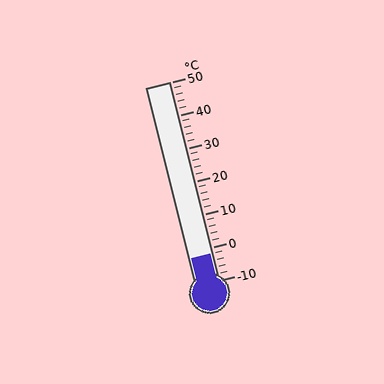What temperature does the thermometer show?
The thermometer shows approximately -2°C.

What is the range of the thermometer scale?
The thermometer scale ranges from -10°C to 50°C.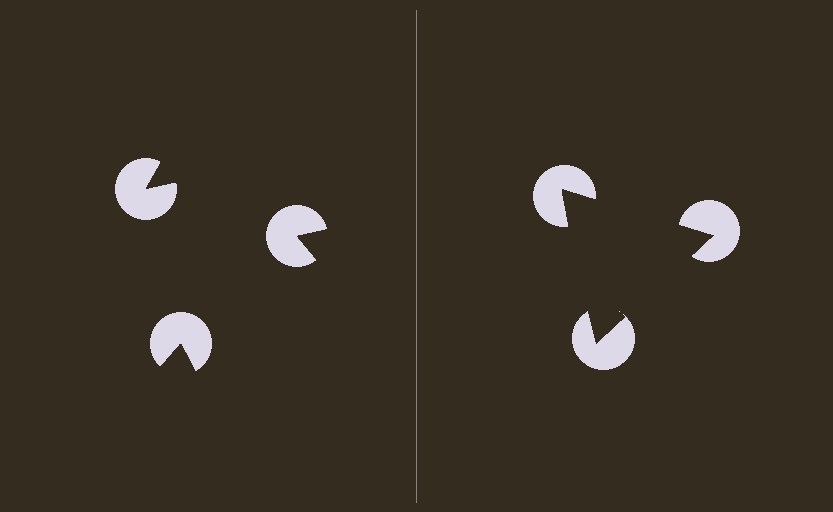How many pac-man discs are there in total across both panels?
6 — 3 on each side.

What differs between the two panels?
The pac-man discs are positioned identically on both sides; only the wedge orientations differ. On the right they align to a triangle; on the left they are misaligned.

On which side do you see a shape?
An illusory triangle appears on the right side. On the left side the wedge cuts are rotated, so no coherent shape forms.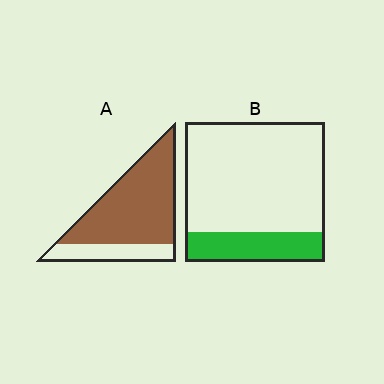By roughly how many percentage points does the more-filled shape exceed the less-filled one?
By roughly 55 percentage points (A over B).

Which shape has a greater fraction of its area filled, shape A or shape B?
Shape A.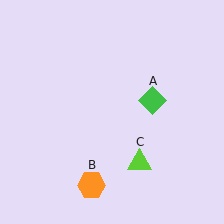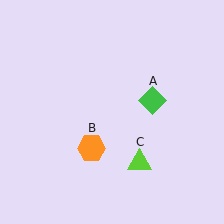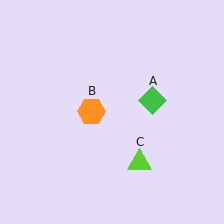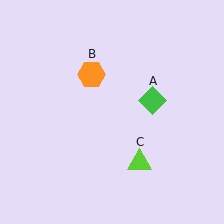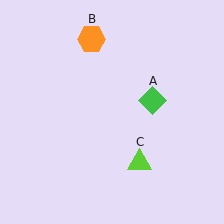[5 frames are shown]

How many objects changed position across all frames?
1 object changed position: orange hexagon (object B).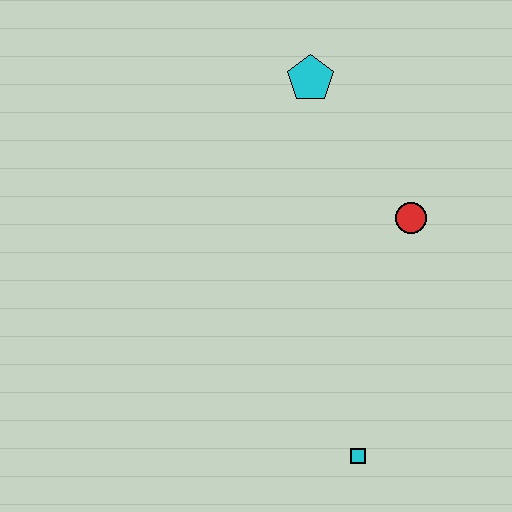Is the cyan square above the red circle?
No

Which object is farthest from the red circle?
The cyan square is farthest from the red circle.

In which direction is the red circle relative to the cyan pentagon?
The red circle is below the cyan pentagon.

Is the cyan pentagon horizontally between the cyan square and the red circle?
No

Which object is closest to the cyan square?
The red circle is closest to the cyan square.